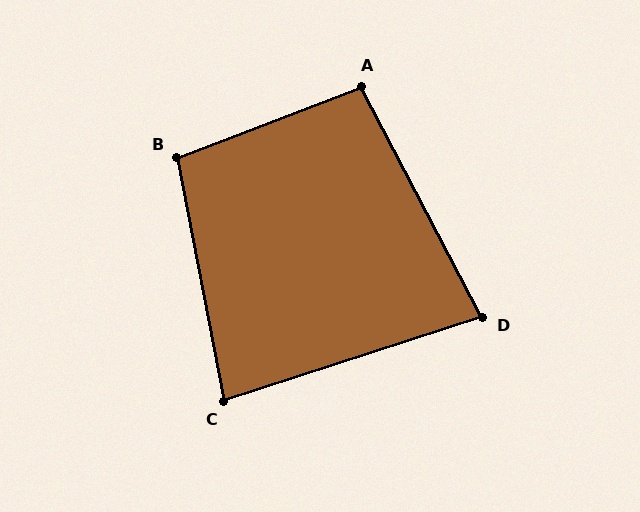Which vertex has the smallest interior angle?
D, at approximately 80 degrees.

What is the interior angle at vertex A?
Approximately 97 degrees (obtuse).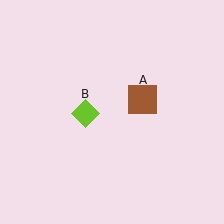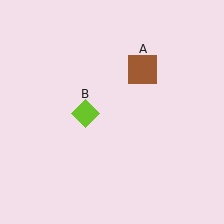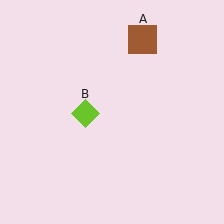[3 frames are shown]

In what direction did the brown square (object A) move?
The brown square (object A) moved up.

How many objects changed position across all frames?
1 object changed position: brown square (object A).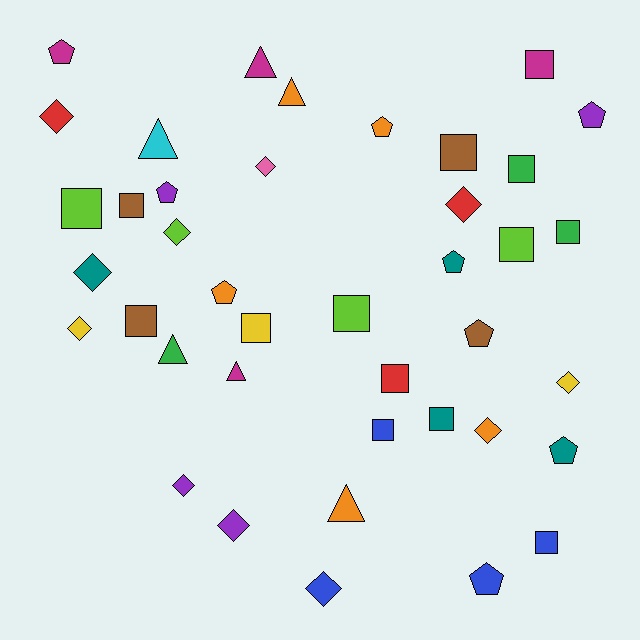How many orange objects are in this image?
There are 5 orange objects.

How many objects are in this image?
There are 40 objects.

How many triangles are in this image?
There are 6 triangles.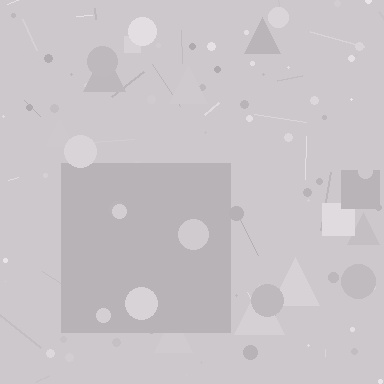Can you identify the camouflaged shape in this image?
The camouflaged shape is a square.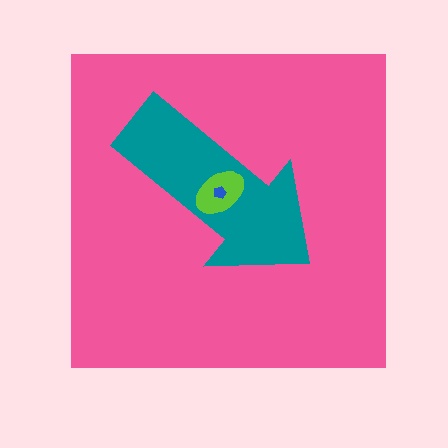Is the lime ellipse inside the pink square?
Yes.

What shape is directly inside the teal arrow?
The lime ellipse.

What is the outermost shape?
The pink square.